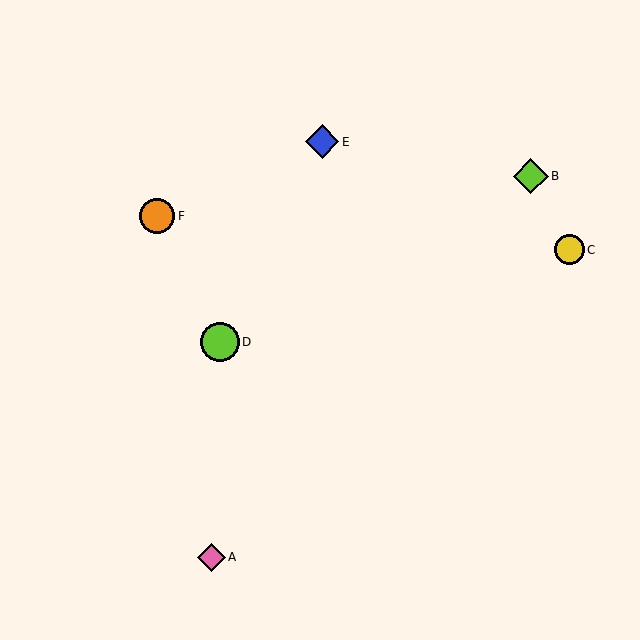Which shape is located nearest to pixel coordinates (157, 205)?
The orange circle (labeled F) at (157, 216) is nearest to that location.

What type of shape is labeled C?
Shape C is a yellow circle.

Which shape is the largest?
The lime circle (labeled D) is the largest.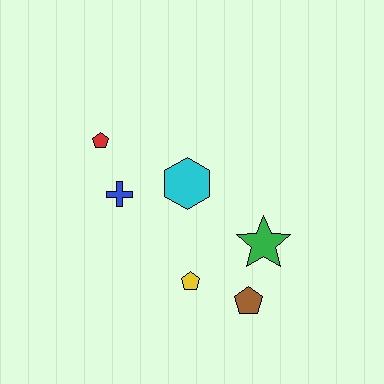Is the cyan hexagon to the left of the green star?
Yes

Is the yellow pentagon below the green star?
Yes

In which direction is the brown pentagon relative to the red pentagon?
The brown pentagon is below the red pentagon.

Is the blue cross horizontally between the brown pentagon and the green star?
No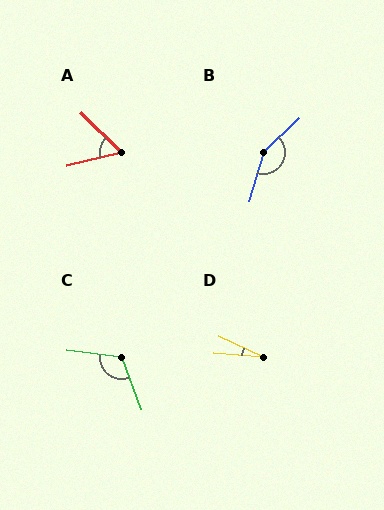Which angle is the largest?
B, at approximately 151 degrees.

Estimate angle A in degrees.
Approximately 58 degrees.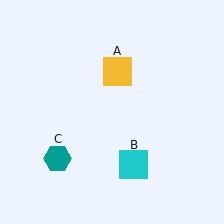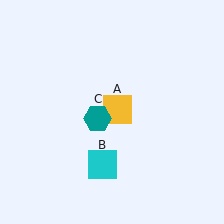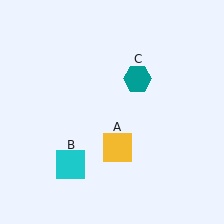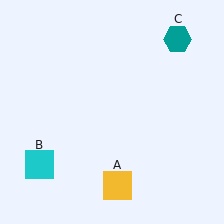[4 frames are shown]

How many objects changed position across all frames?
3 objects changed position: yellow square (object A), cyan square (object B), teal hexagon (object C).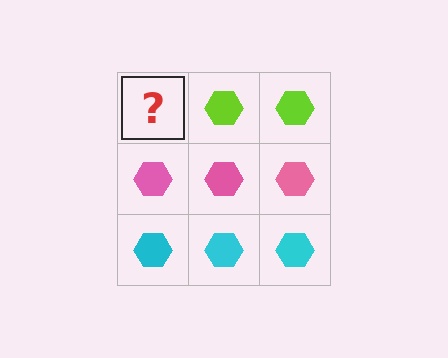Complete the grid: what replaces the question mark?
The question mark should be replaced with a lime hexagon.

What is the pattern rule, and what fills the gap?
The rule is that each row has a consistent color. The gap should be filled with a lime hexagon.